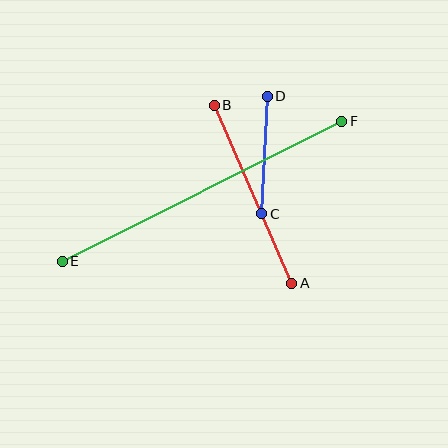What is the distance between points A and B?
The distance is approximately 194 pixels.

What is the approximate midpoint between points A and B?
The midpoint is at approximately (253, 194) pixels.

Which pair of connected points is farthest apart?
Points E and F are farthest apart.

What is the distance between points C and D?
The distance is approximately 117 pixels.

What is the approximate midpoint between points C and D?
The midpoint is at approximately (264, 155) pixels.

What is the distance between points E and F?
The distance is approximately 312 pixels.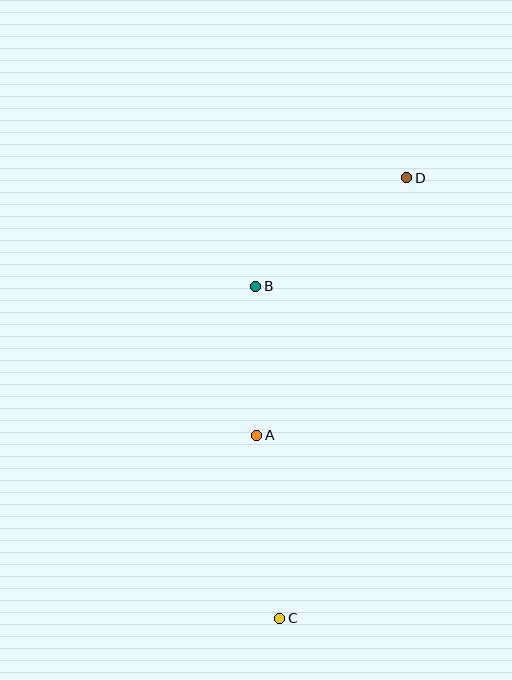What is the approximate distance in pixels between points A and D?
The distance between A and D is approximately 298 pixels.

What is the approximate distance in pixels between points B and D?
The distance between B and D is approximately 186 pixels.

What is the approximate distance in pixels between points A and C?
The distance between A and C is approximately 185 pixels.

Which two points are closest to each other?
Points A and B are closest to each other.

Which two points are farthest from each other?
Points C and D are farthest from each other.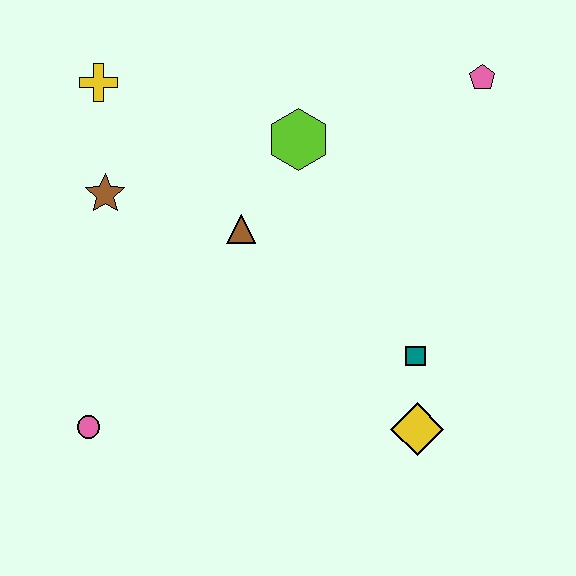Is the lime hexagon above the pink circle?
Yes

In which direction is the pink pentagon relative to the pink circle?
The pink pentagon is to the right of the pink circle.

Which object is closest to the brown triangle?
The lime hexagon is closest to the brown triangle.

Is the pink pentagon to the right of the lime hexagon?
Yes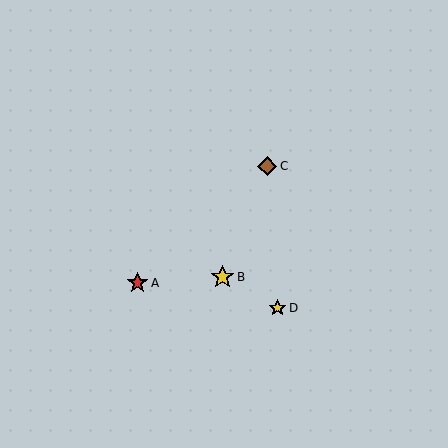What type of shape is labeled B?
Shape B is a yellow star.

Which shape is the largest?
The yellow star (labeled B) is the largest.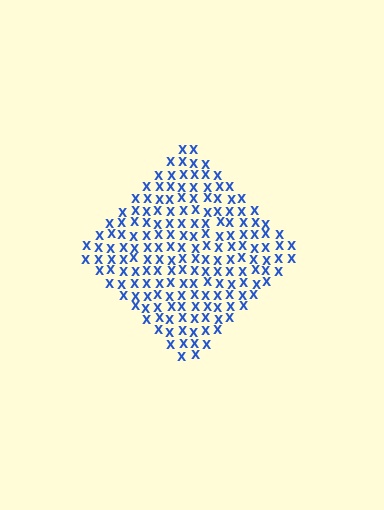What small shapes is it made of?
It is made of small letter X's.